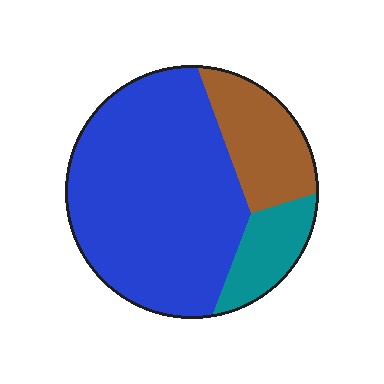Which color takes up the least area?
Teal, at roughly 15%.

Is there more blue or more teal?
Blue.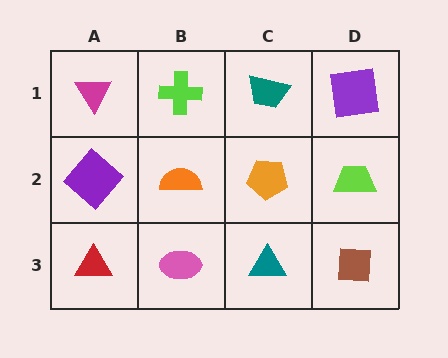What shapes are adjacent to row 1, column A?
A purple diamond (row 2, column A), a lime cross (row 1, column B).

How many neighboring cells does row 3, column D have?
2.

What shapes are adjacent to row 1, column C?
An orange pentagon (row 2, column C), a lime cross (row 1, column B), a purple square (row 1, column D).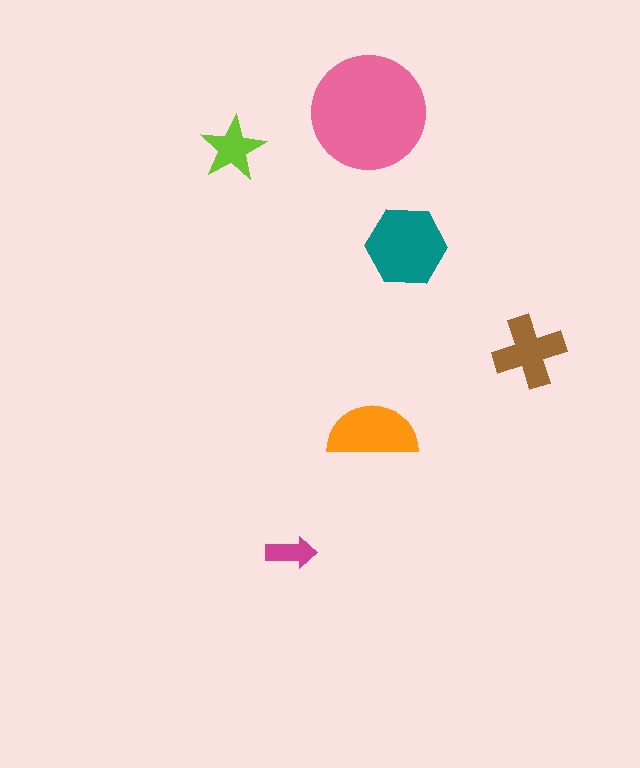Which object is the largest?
The pink circle.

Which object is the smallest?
The magenta arrow.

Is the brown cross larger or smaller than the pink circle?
Smaller.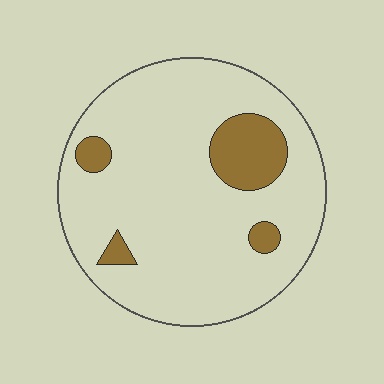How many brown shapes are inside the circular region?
4.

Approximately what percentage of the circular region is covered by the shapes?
Approximately 15%.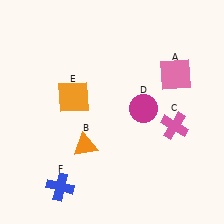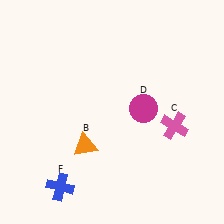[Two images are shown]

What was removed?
The pink square (A), the orange square (E) were removed in Image 2.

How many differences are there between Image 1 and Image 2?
There are 2 differences between the two images.